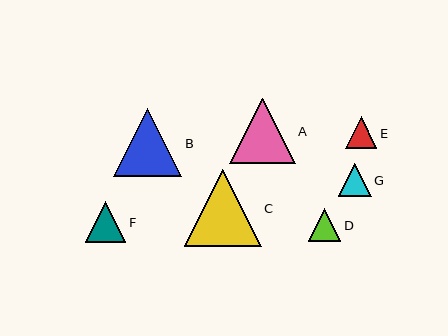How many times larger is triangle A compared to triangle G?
Triangle A is approximately 2.0 times the size of triangle G.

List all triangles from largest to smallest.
From largest to smallest: C, B, A, F, G, D, E.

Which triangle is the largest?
Triangle C is the largest with a size of approximately 77 pixels.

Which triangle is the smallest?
Triangle E is the smallest with a size of approximately 31 pixels.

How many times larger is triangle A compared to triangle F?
Triangle A is approximately 1.6 times the size of triangle F.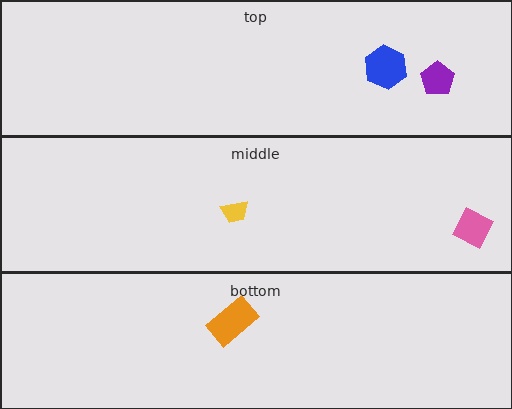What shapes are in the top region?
The purple pentagon, the blue hexagon.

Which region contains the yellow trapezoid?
The middle region.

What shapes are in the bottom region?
The orange rectangle.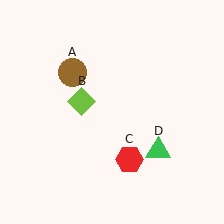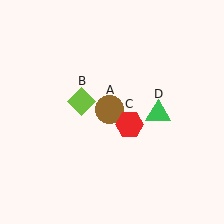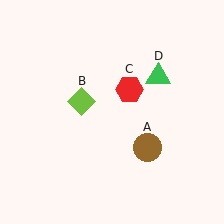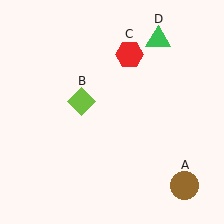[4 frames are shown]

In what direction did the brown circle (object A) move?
The brown circle (object A) moved down and to the right.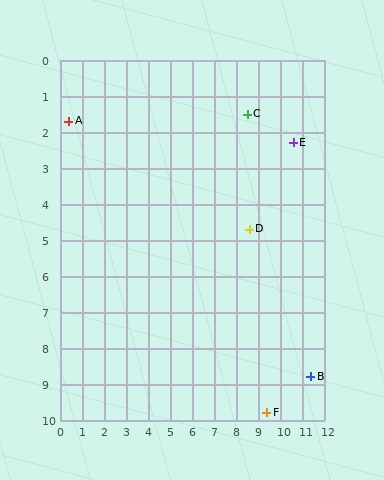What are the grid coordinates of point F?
Point F is at approximately (9.4, 9.8).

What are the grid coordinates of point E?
Point E is at approximately (10.6, 2.3).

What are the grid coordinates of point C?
Point C is at approximately (8.5, 1.5).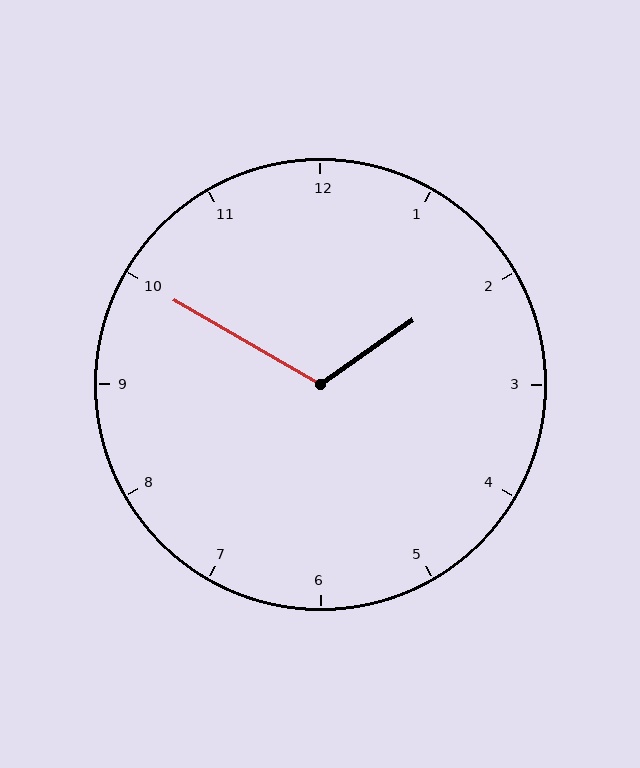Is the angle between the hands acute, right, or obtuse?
It is obtuse.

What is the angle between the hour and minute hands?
Approximately 115 degrees.